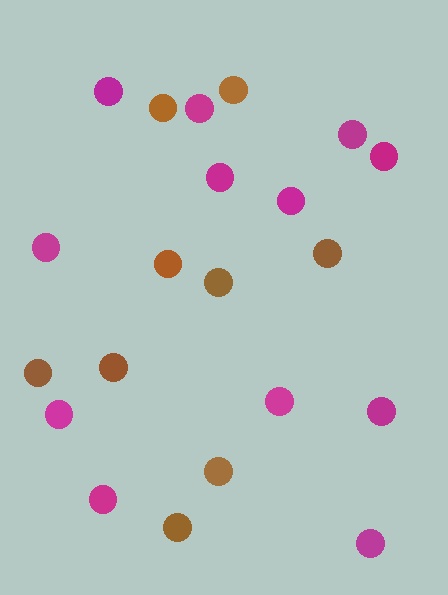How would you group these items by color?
There are 2 groups: one group of magenta circles (12) and one group of brown circles (9).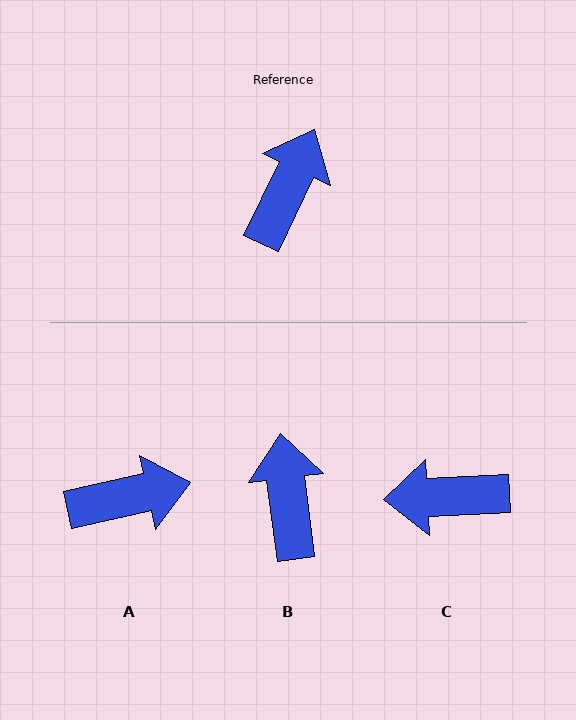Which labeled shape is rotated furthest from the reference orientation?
C, about 118 degrees away.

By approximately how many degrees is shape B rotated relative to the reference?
Approximately 33 degrees counter-clockwise.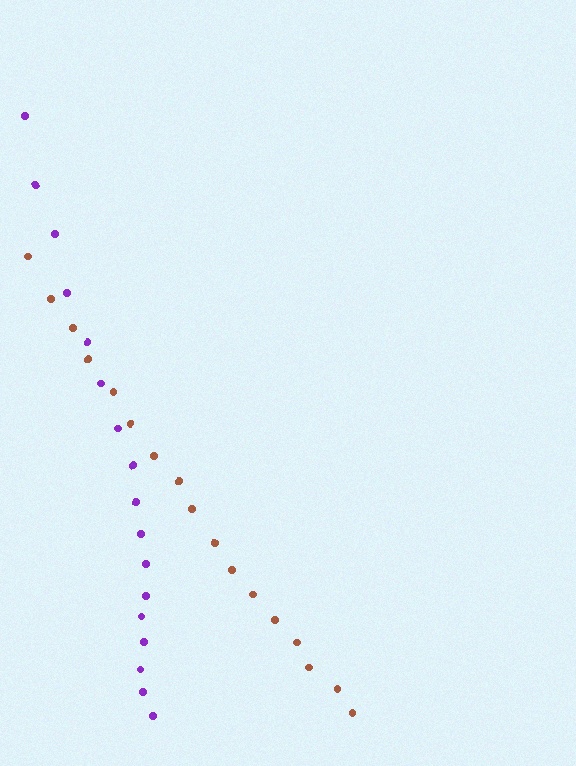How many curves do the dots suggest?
There are 2 distinct paths.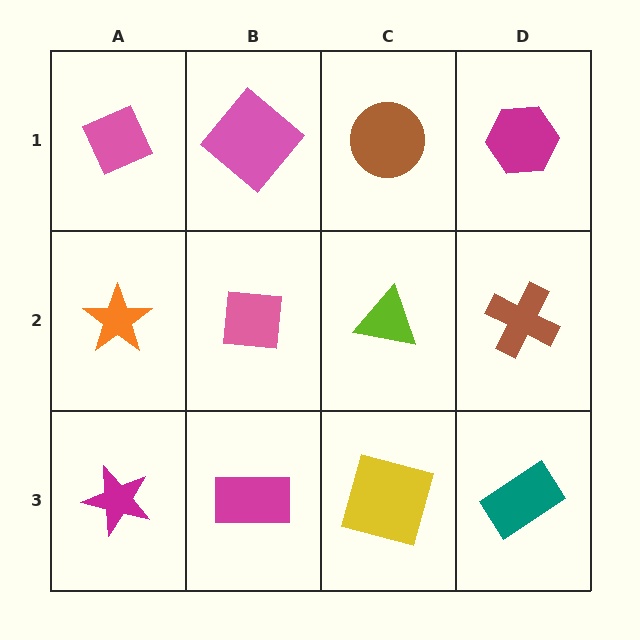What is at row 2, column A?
An orange star.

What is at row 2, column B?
A pink square.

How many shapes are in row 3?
4 shapes.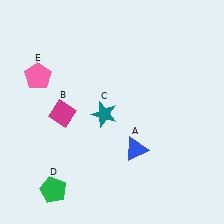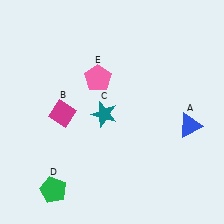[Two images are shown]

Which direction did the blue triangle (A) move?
The blue triangle (A) moved right.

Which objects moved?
The objects that moved are: the blue triangle (A), the pink pentagon (E).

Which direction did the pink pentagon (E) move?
The pink pentagon (E) moved right.